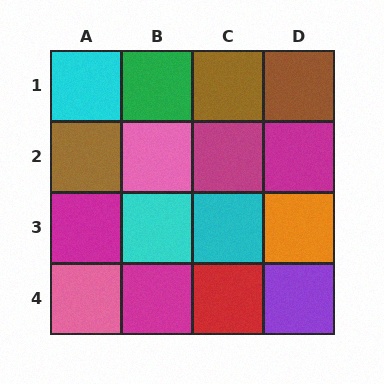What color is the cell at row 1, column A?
Cyan.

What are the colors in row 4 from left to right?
Pink, magenta, red, purple.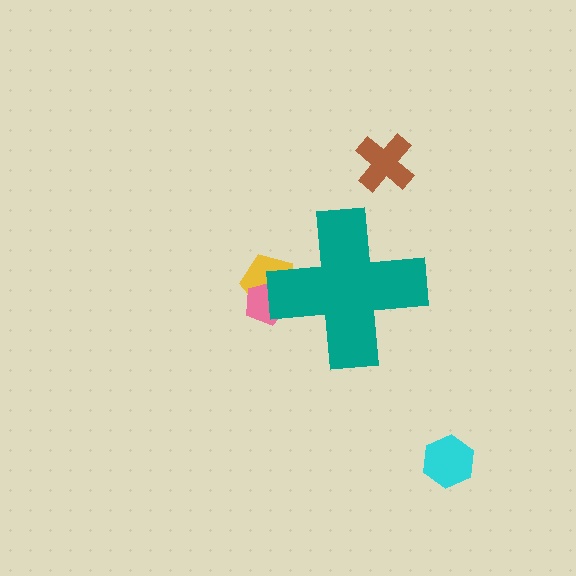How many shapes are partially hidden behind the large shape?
2 shapes are partially hidden.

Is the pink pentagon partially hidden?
Yes, the pink pentagon is partially hidden behind the teal cross.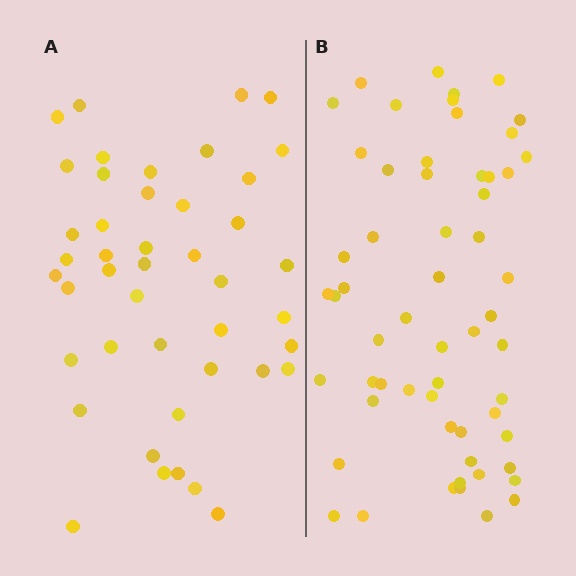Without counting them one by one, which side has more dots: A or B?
Region B (the right region) has more dots.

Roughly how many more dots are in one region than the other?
Region B has approximately 15 more dots than region A.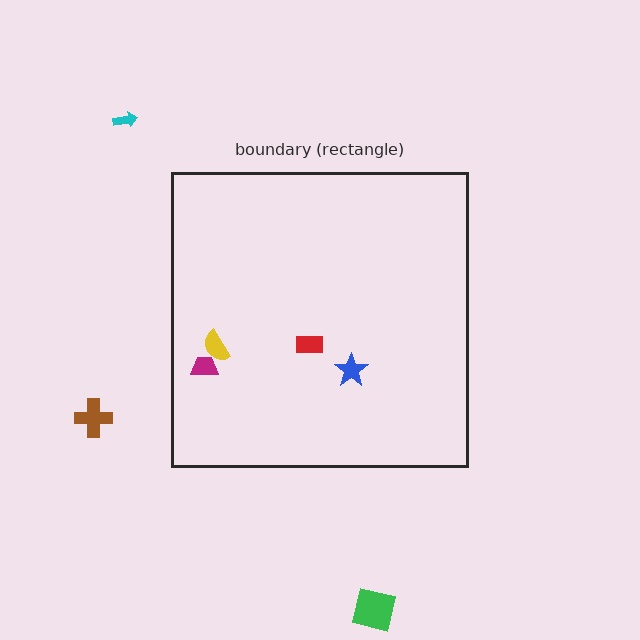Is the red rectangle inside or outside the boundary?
Inside.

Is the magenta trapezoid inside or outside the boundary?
Inside.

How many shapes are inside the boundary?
4 inside, 3 outside.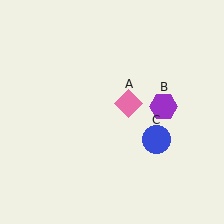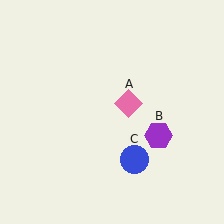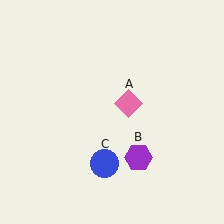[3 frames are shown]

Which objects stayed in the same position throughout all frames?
Pink diamond (object A) remained stationary.